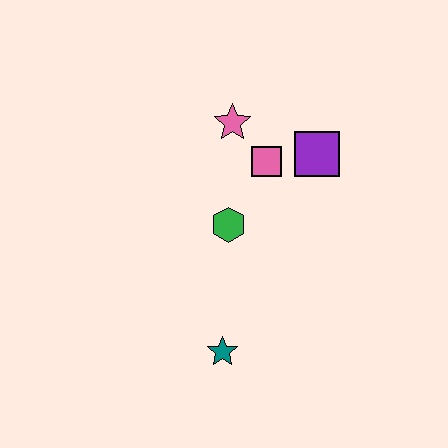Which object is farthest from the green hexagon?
The teal star is farthest from the green hexagon.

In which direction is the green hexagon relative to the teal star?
The green hexagon is above the teal star.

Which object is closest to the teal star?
The green hexagon is closest to the teal star.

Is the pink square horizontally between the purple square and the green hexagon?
Yes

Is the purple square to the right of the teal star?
Yes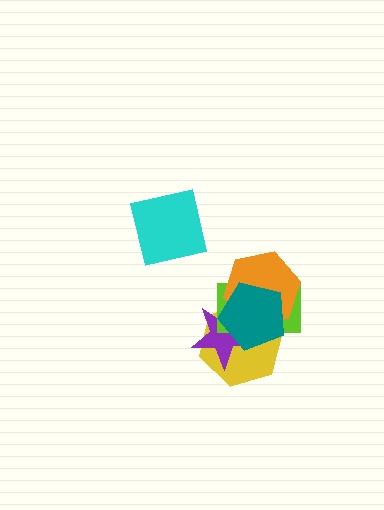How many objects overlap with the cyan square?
0 objects overlap with the cyan square.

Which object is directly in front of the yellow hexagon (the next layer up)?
The purple star is directly in front of the yellow hexagon.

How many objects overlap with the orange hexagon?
4 objects overlap with the orange hexagon.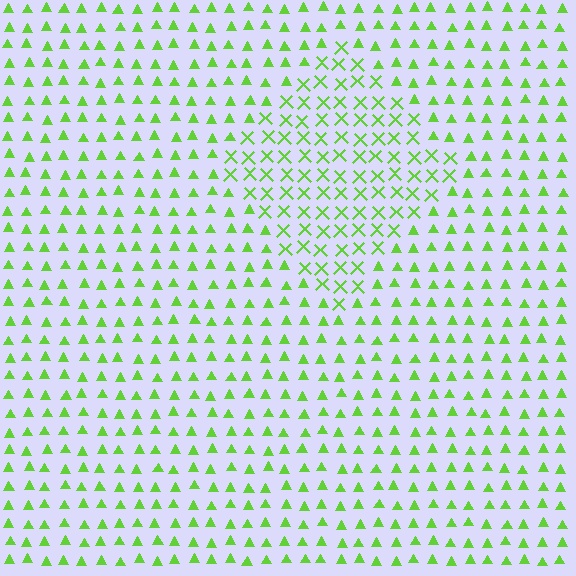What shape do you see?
I see a diamond.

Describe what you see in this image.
The image is filled with small lime elements arranged in a uniform grid. A diamond-shaped region contains X marks, while the surrounding area contains triangles. The boundary is defined purely by the change in element shape.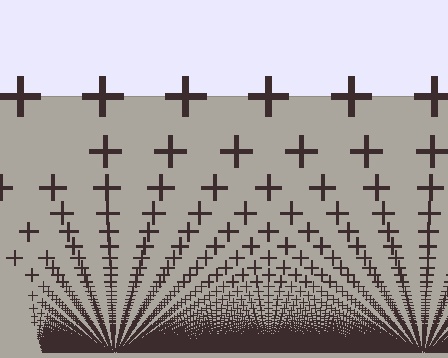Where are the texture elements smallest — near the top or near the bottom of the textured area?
Near the bottom.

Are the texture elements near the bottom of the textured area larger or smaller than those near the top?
Smaller. The gradient is inverted — elements near the bottom are smaller and denser.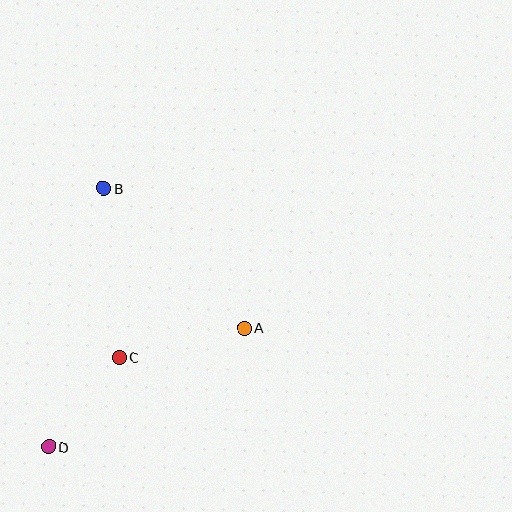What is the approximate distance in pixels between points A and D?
The distance between A and D is approximately 228 pixels.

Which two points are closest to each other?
Points C and D are closest to each other.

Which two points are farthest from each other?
Points B and D are farthest from each other.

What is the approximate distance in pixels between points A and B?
The distance between A and B is approximately 198 pixels.